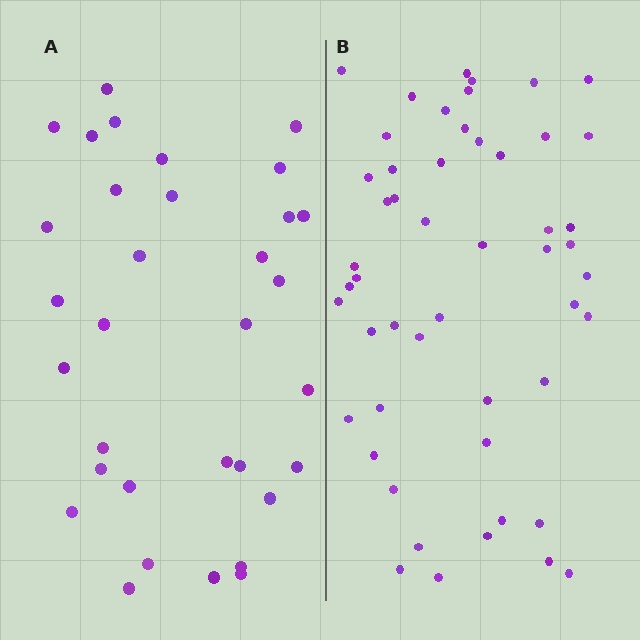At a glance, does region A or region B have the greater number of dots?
Region B (the right region) has more dots.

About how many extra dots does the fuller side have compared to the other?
Region B has approximately 20 more dots than region A.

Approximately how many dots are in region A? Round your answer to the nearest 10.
About 30 dots. (The exact count is 33, which rounds to 30.)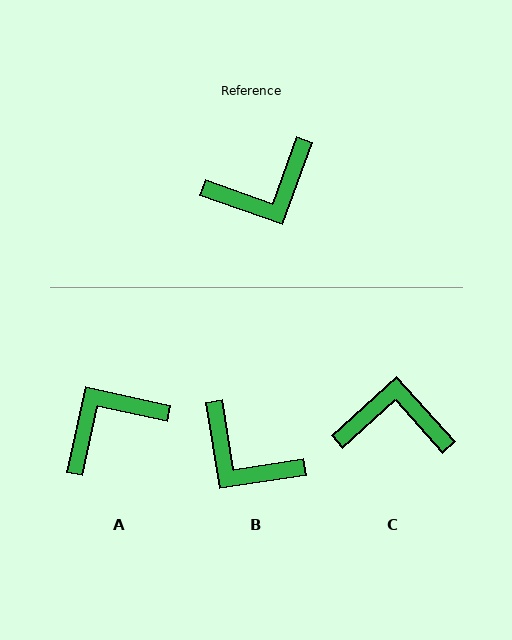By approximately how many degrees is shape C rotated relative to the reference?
Approximately 152 degrees counter-clockwise.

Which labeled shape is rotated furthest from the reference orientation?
A, about 172 degrees away.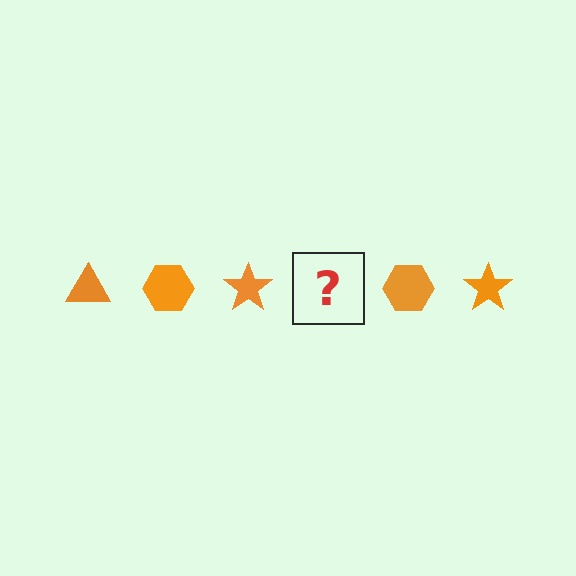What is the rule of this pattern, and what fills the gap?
The rule is that the pattern cycles through triangle, hexagon, star shapes in orange. The gap should be filled with an orange triangle.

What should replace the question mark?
The question mark should be replaced with an orange triangle.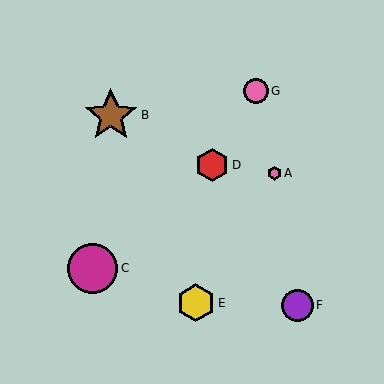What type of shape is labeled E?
Shape E is a yellow hexagon.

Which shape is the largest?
The brown star (labeled B) is the largest.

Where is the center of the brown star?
The center of the brown star is at (111, 115).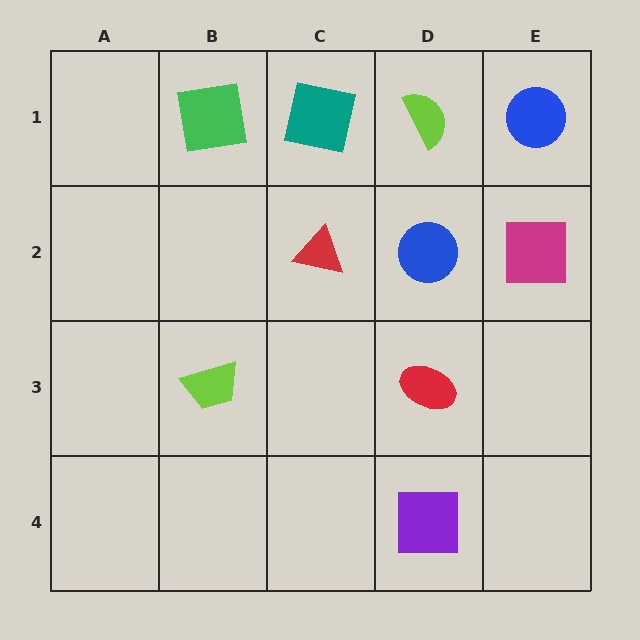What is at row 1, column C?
A teal square.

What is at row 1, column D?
A lime semicircle.